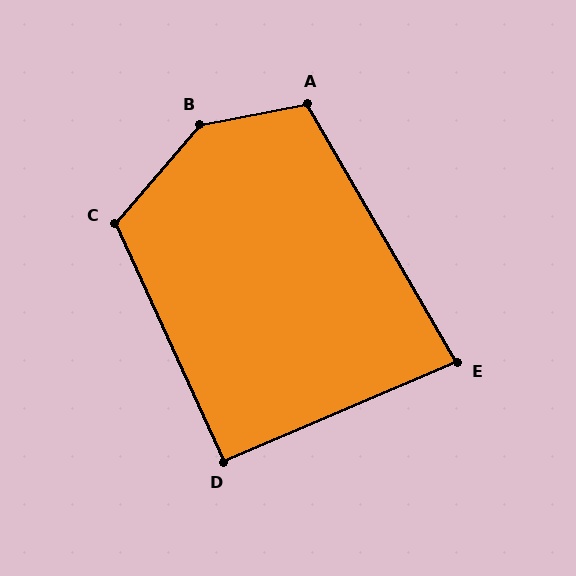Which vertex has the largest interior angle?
B, at approximately 142 degrees.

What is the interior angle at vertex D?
Approximately 92 degrees (approximately right).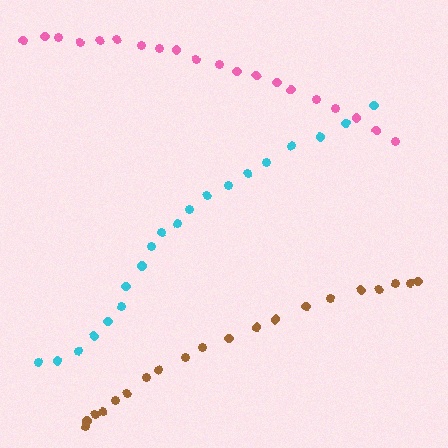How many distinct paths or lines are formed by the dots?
There are 3 distinct paths.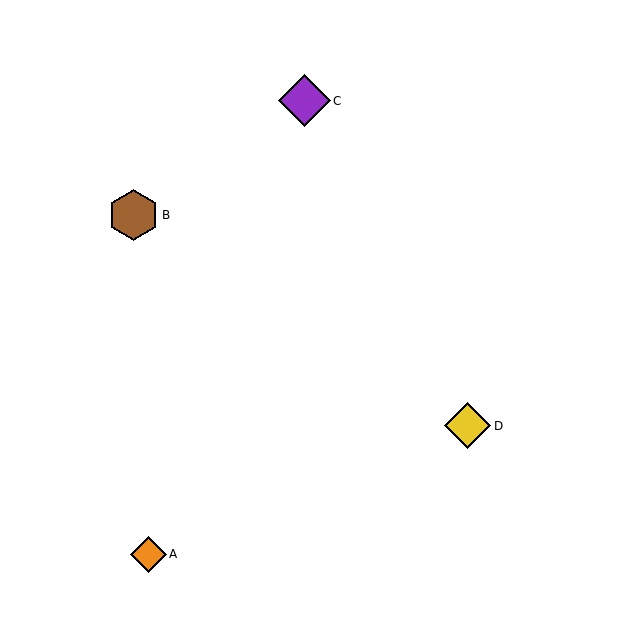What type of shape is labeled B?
Shape B is a brown hexagon.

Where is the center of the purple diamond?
The center of the purple diamond is at (304, 101).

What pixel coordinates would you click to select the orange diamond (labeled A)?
Click at (148, 554) to select the orange diamond A.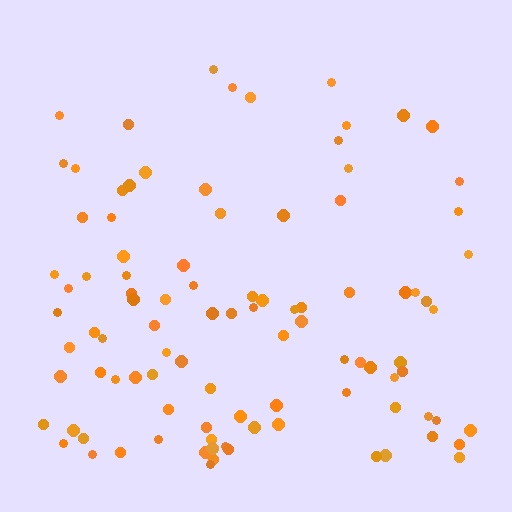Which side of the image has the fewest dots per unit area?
The top.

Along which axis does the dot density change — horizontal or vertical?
Vertical.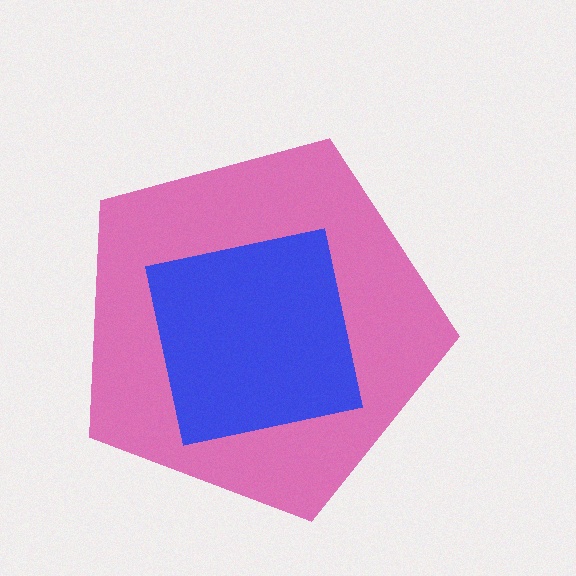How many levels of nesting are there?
2.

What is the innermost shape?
The blue square.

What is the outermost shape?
The pink pentagon.